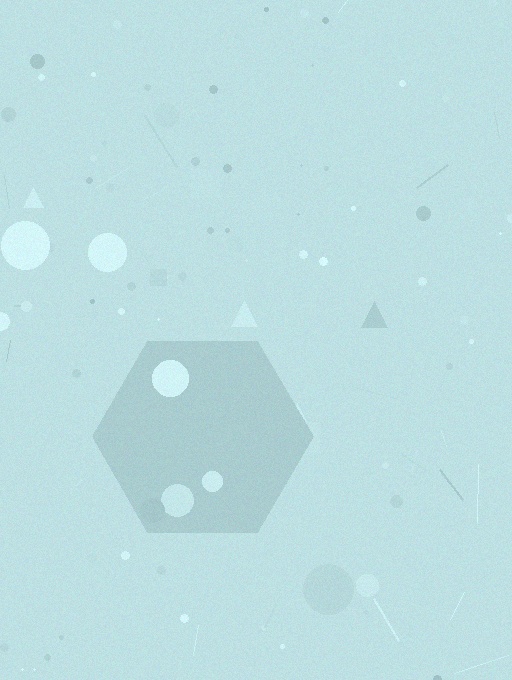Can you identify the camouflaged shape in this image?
The camouflaged shape is a hexagon.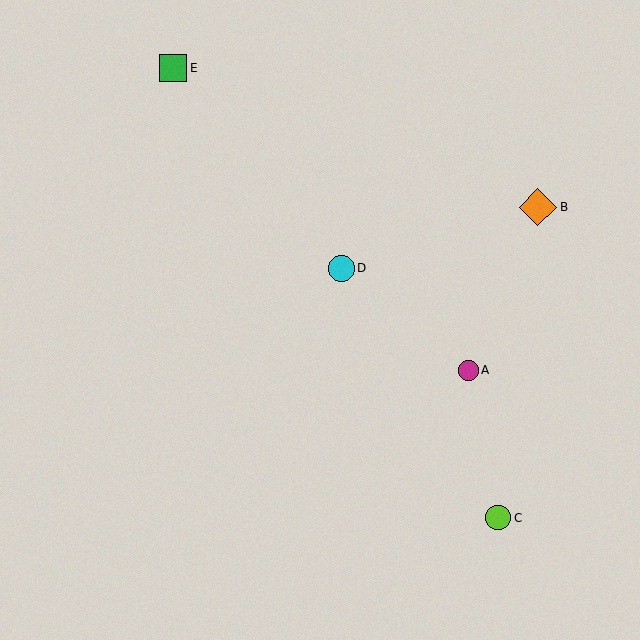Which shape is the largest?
The orange diamond (labeled B) is the largest.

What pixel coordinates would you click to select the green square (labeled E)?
Click at (173, 68) to select the green square E.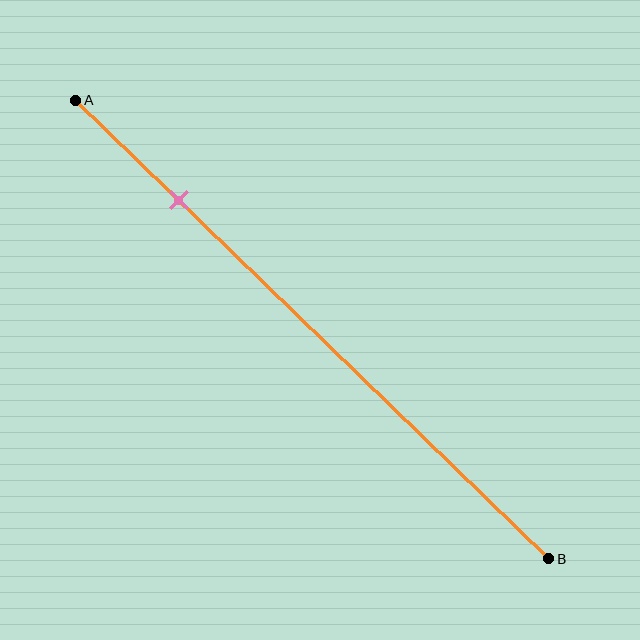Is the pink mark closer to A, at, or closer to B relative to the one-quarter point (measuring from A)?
The pink mark is closer to point A than the one-quarter point of segment AB.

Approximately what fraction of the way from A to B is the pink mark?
The pink mark is approximately 20% of the way from A to B.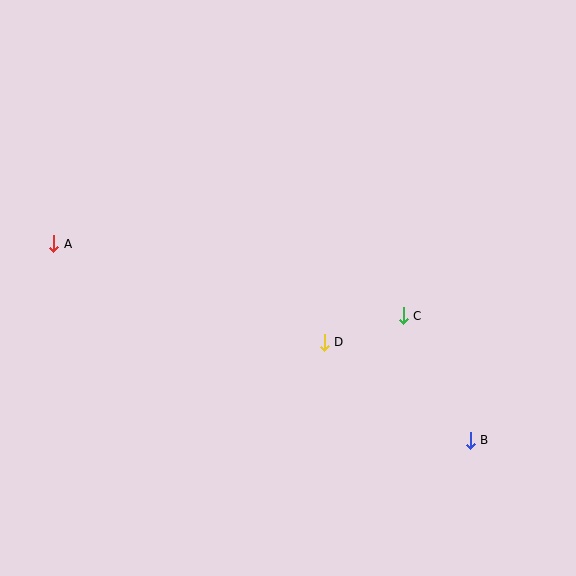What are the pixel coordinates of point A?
Point A is at (54, 244).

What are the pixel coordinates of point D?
Point D is at (324, 342).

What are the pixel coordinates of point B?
Point B is at (470, 440).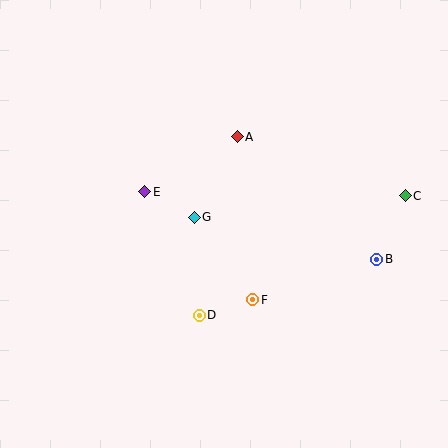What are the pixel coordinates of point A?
Point A is at (237, 137).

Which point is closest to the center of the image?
Point G at (194, 217) is closest to the center.